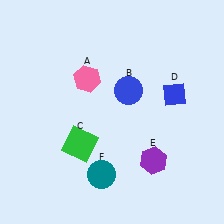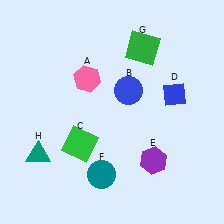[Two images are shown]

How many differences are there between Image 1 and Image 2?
There are 2 differences between the two images.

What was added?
A green square (G), a teal triangle (H) were added in Image 2.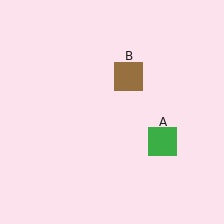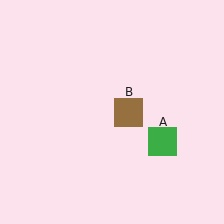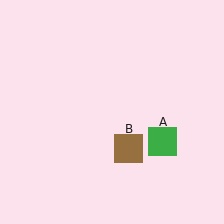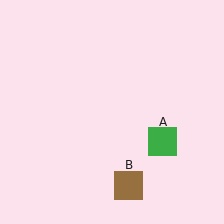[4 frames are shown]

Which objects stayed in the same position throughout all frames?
Green square (object A) remained stationary.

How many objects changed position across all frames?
1 object changed position: brown square (object B).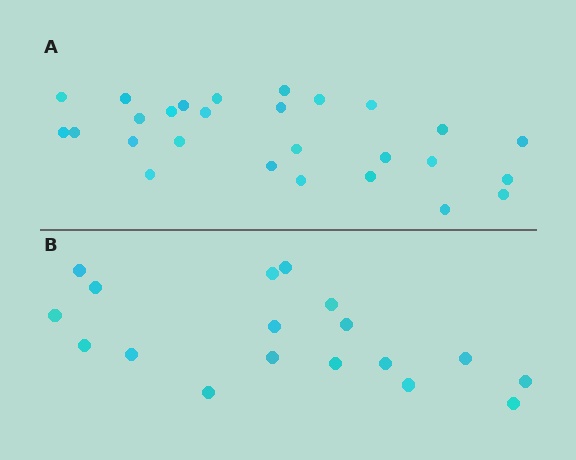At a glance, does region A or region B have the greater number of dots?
Region A (the top region) has more dots.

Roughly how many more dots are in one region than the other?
Region A has roughly 8 or so more dots than region B.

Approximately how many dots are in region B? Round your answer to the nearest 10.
About 20 dots. (The exact count is 18, which rounds to 20.)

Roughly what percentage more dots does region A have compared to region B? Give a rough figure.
About 50% more.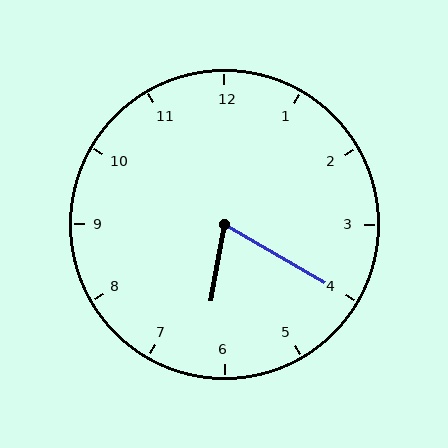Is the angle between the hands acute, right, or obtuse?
It is acute.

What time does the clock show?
6:20.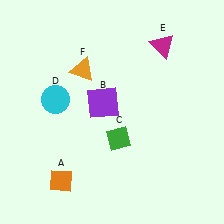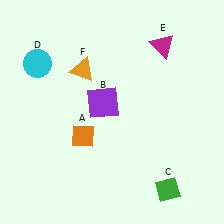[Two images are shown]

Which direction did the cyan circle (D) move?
The cyan circle (D) moved up.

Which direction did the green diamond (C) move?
The green diamond (C) moved down.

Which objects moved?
The objects that moved are: the orange diamond (A), the green diamond (C), the cyan circle (D).